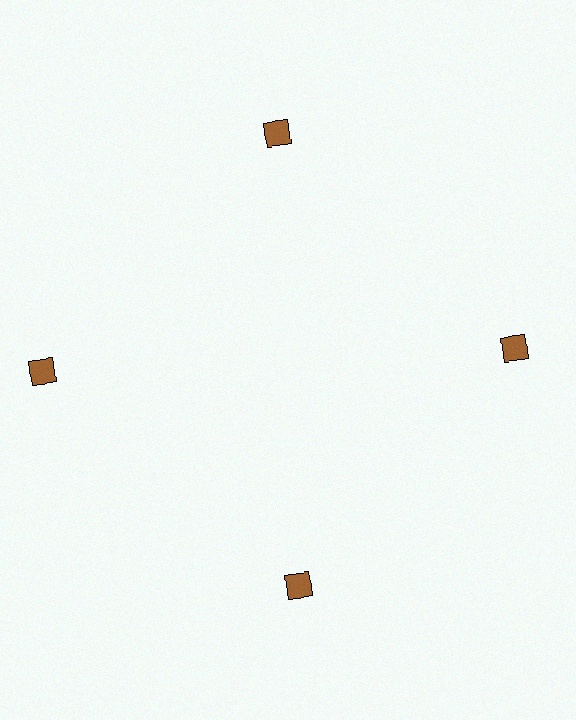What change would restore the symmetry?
The symmetry would be restored by moving it inward, back onto the ring so that all 4 squares sit at equal angles and equal distance from the center.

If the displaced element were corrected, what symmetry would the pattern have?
It would have 4-fold rotational symmetry — the pattern would map onto itself every 90 degrees.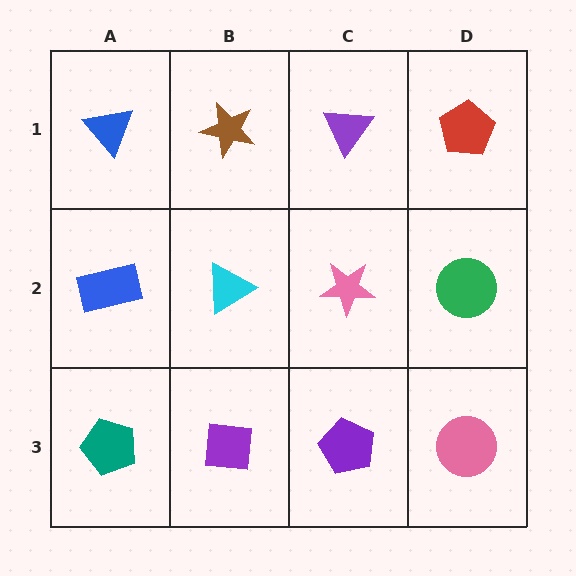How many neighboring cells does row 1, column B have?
3.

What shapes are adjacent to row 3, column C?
A pink star (row 2, column C), a purple square (row 3, column B), a pink circle (row 3, column D).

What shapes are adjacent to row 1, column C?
A pink star (row 2, column C), a brown star (row 1, column B), a red pentagon (row 1, column D).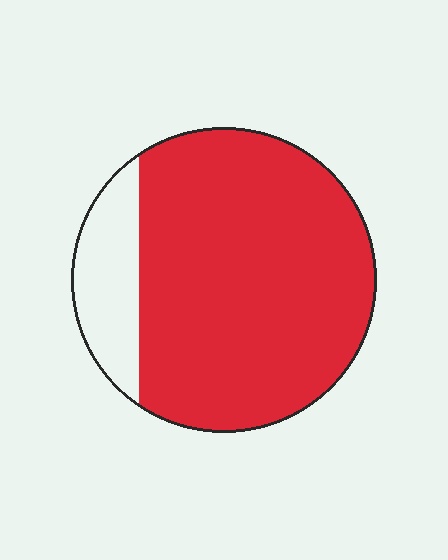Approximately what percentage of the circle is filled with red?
Approximately 85%.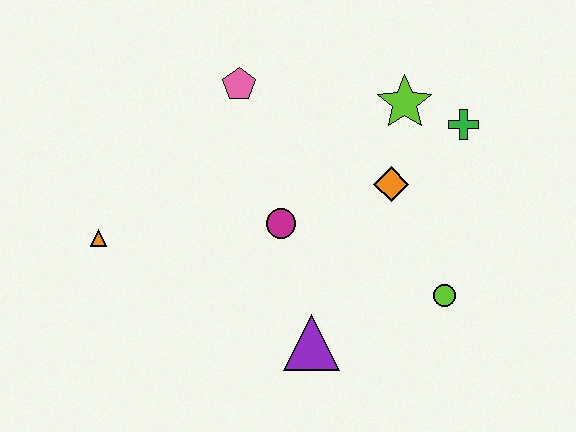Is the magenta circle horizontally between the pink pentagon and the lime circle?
Yes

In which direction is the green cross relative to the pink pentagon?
The green cross is to the right of the pink pentagon.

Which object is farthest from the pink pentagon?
The lime circle is farthest from the pink pentagon.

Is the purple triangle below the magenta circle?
Yes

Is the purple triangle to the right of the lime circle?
No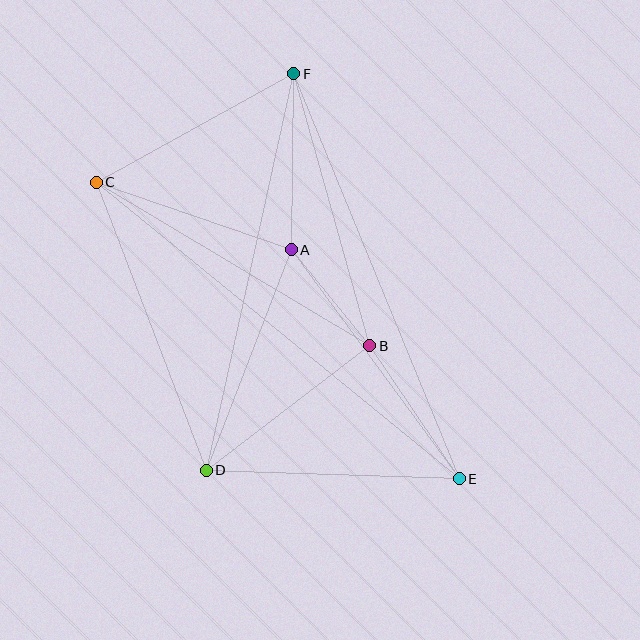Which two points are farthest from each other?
Points C and E are farthest from each other.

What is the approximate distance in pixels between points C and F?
The distance between C and F is approximately 225 pixels.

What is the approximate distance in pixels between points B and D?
The distance between B and D is approximately 206 pixels.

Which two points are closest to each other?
Points A and B are closest to each other.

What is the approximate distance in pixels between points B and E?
The distance between B and E is approximately 160 pixels.